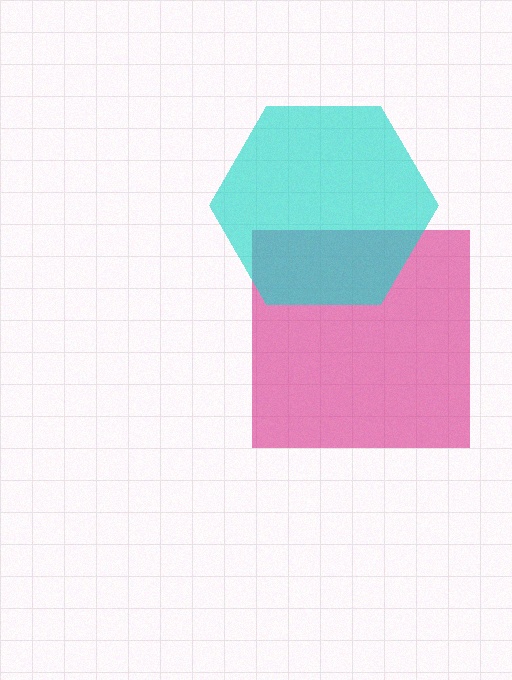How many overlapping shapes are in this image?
There are 2 overlapping shapes in the image.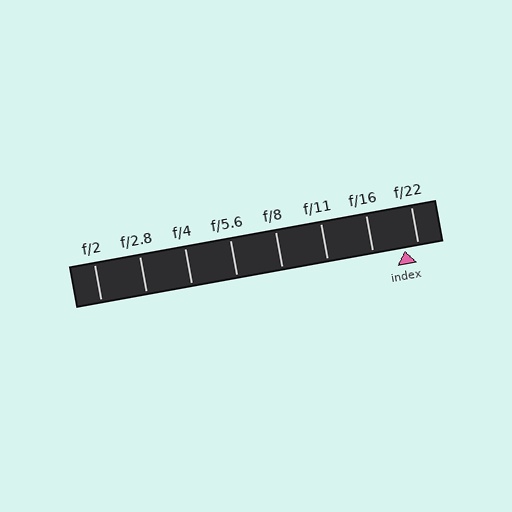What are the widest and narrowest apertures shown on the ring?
The widest aperture shown is f/2 and the narrowest is f/22.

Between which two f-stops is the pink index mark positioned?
The index mark is between f/16 and f/22.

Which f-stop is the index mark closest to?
The index mark is closest to f/22.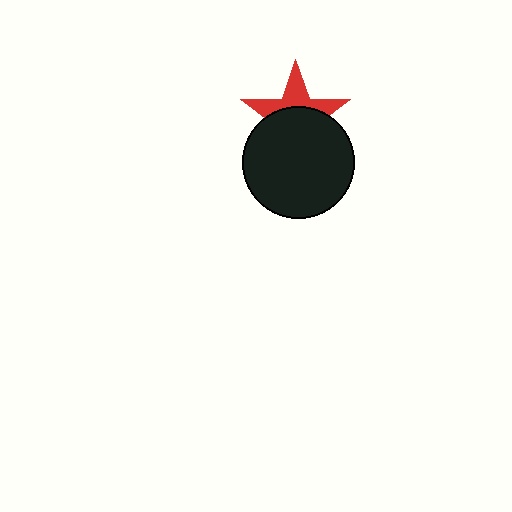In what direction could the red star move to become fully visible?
The red star could move up. That would shift it out from behind the black circle entirely.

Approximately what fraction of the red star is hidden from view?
Roughly 59% of the red star is hidden behind the black circle.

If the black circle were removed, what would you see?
You would see the complete red star.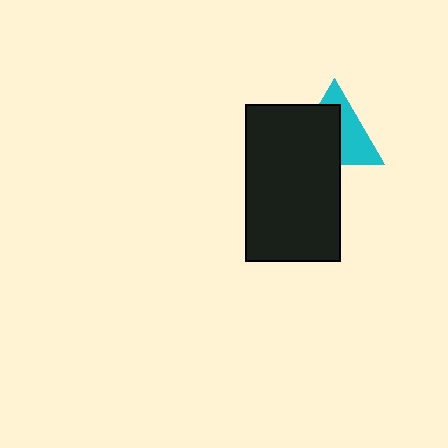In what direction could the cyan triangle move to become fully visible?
The cyan triangle could move toward the upper-right. That would shift it out from behind the black rectangle entirely.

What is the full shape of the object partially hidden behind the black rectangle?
The partially hidden object is a cyan triangle.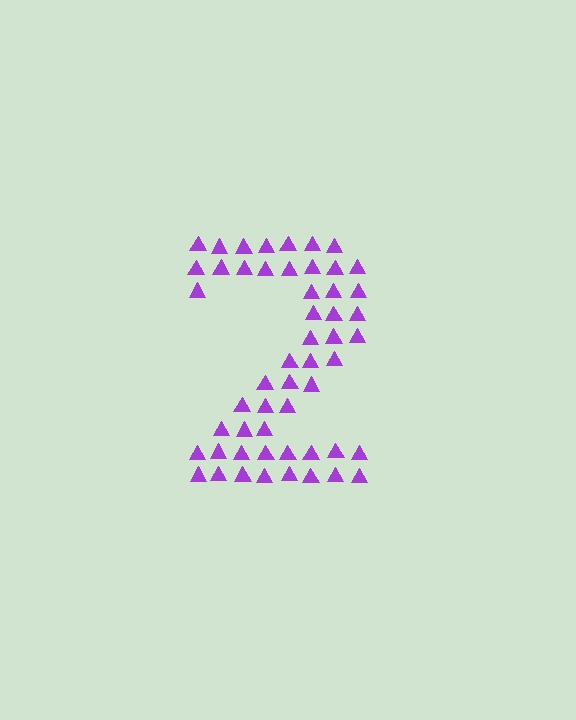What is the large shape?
The large shape is the digit 2.